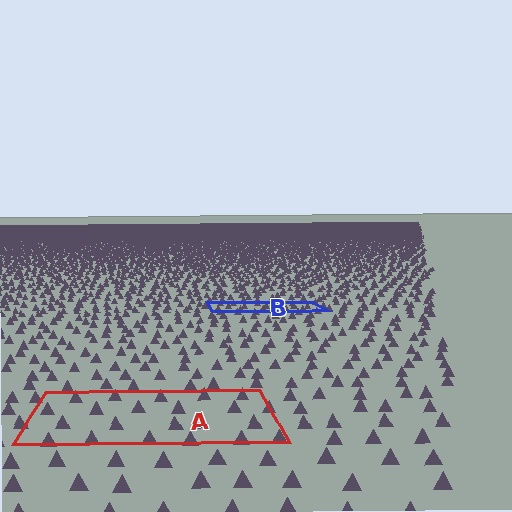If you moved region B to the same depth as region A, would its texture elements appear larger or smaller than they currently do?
They would appear larger. At a closer depth, the same texture elements are projected at a bigger on-screen size.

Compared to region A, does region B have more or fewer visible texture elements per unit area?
Region B has more texture elements per unit area — they are packed more densely because it is farther away.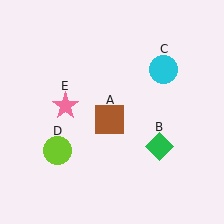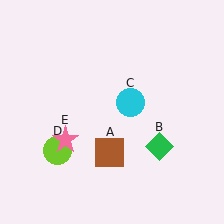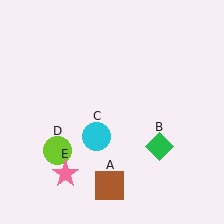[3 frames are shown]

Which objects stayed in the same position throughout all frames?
Green diamond (object B) and lime circle (object D) remained stationary.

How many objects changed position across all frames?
3 objects changed position: brown square (object A), cyan circle (object C), pink star (object E).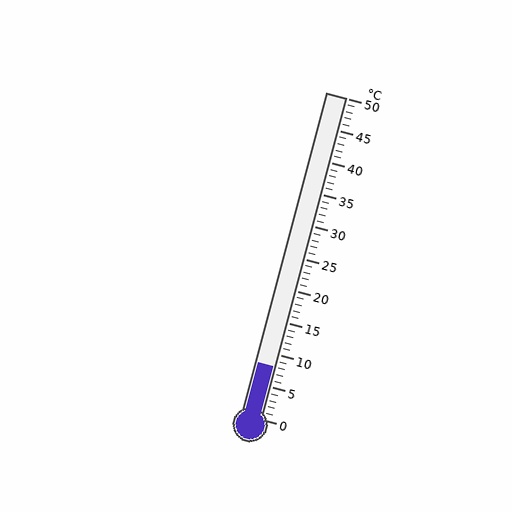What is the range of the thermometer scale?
The thermometer scale ranges from 0°C to 50°C.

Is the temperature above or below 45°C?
The temperature is below 45°C.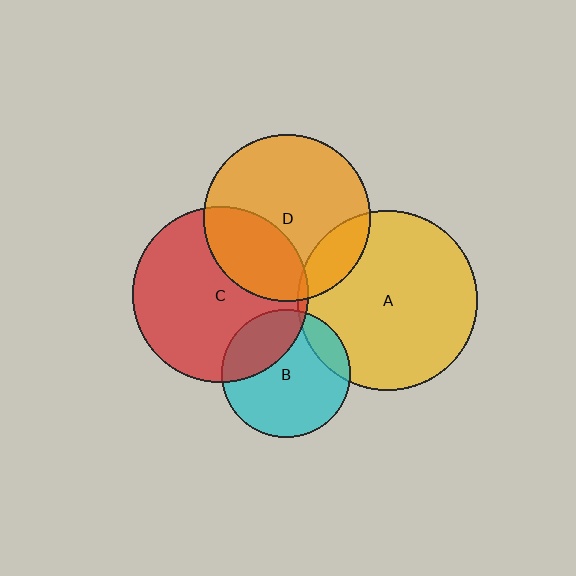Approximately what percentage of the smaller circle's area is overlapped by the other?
Approximately 15%.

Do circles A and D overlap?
Yes.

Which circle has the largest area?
Circle A (yellow).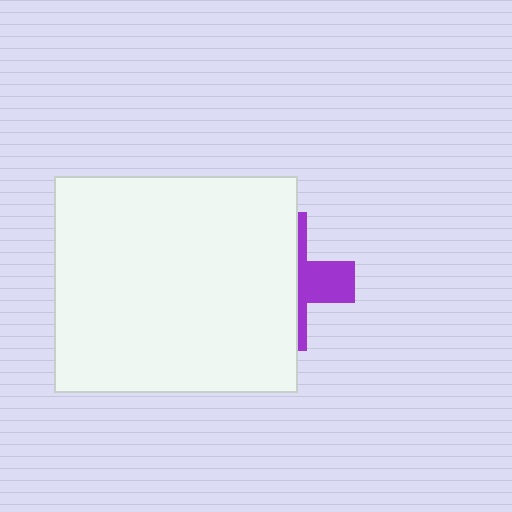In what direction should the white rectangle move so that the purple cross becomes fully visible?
The white rectangle should move left. That is the shortest direction to clear the overlap and leave the purple cross fully visible.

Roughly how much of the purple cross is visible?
A small part of it is visible (roughly 34%).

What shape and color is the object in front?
The object in front is a white rectangle.